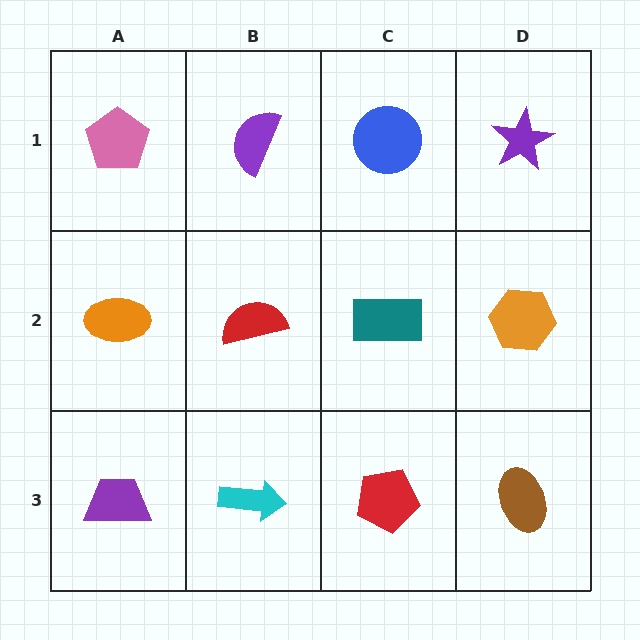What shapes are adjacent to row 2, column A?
A pink pentagon (row 1, column A), a purple trapezoid (row 3, column A), a red semicircle (row 2, column B).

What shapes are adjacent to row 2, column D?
A purple star (row 1, column D), a brown ellipse (row 3, column D), a teal rectangle (row 2, column C).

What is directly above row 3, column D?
An orange hexagon.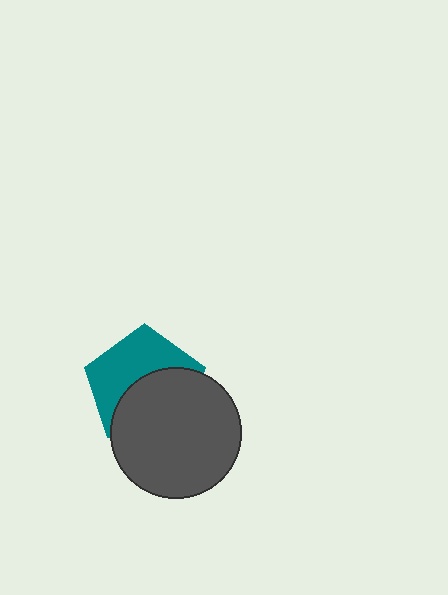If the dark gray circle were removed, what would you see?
You would see the complete teal pentagon.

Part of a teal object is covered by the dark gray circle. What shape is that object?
It is a pentagon.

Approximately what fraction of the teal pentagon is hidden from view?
Roughly 51% of the teal pentagon is hidden behind the dark gray circle.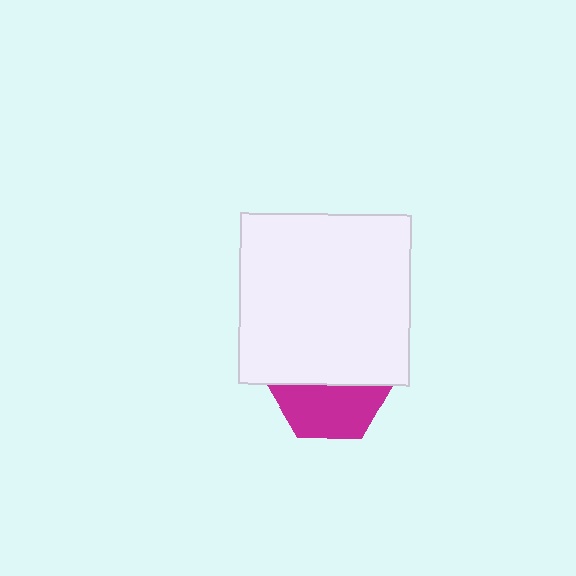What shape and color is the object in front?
The object in front is a white square.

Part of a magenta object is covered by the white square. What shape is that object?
It is a hexagon.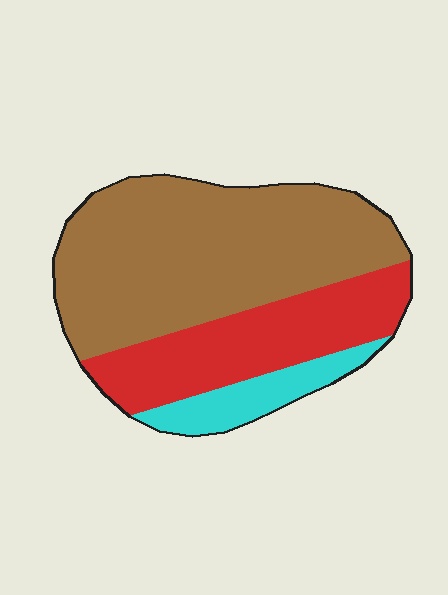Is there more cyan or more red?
Red.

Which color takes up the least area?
Cyan, at roughly 10%.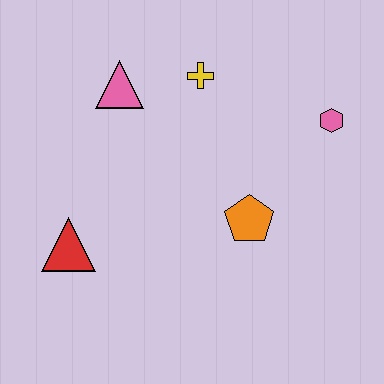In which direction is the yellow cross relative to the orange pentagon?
The yellow cross is above the orange pentagon.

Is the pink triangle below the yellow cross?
Yes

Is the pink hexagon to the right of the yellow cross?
Yes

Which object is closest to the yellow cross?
The pink triangle is closest to the yellow cross.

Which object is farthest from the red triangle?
The pink hexagon is farthest from the red triangle.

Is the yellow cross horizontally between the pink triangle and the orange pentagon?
Yes